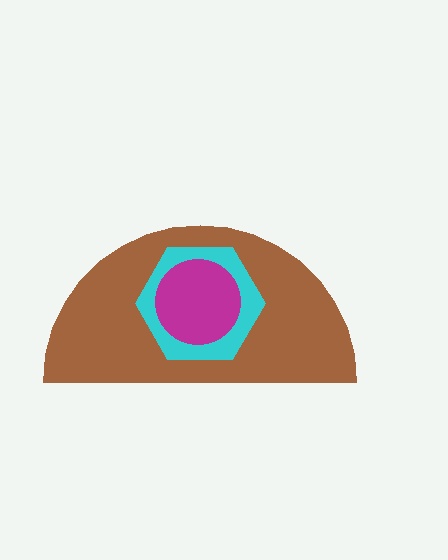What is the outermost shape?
The brown semicircle.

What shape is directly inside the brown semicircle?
The cyan hexagon.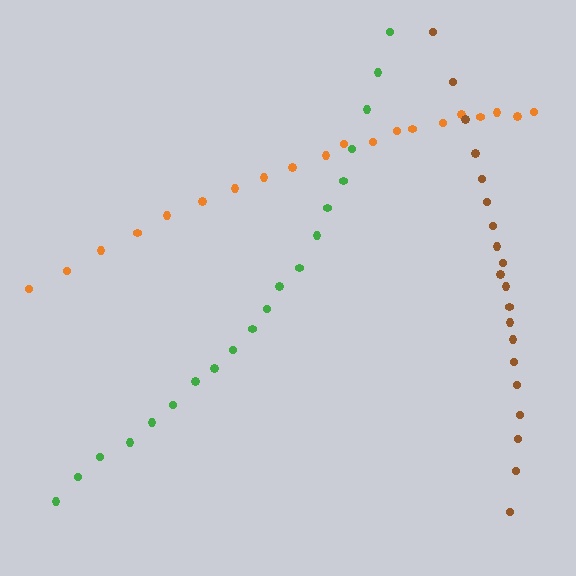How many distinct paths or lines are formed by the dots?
There are 3 distinct paths.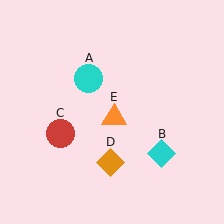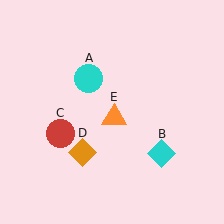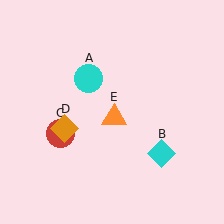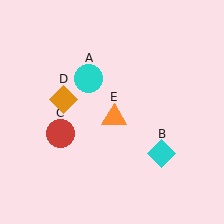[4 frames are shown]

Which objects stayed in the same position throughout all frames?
Cyan circle (object A) and cyan diamond (object B) and red circle (object C) and orange triangle (object E) remained stationary.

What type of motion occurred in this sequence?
The orange diamond (object D) rotated clockwise around the center of the scene.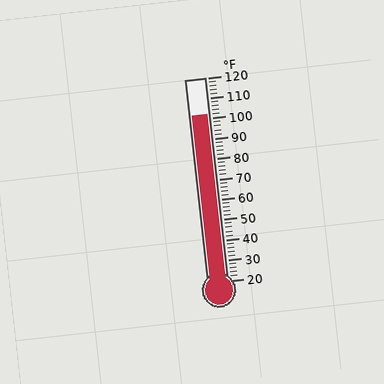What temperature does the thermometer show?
The thermometer shows approximately 102°F.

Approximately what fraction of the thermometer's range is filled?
The thermometer is filled to approximately 80% of its range.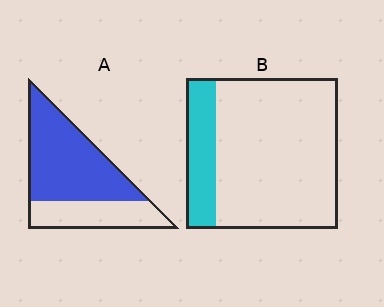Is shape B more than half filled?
No.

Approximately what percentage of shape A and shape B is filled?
A is approximately 65% and B is approximately 20%.